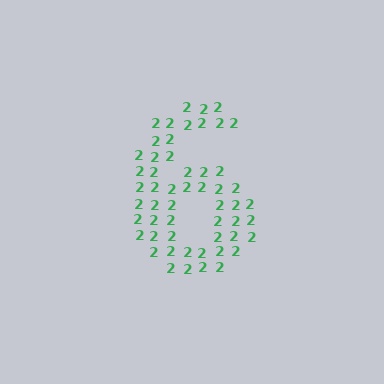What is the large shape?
The large shape is the digit 6.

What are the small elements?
The small elements are digit 2's.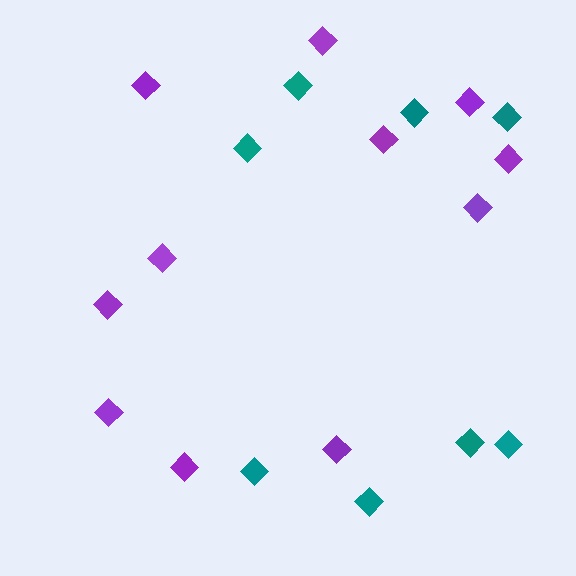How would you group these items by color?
There are 2 groups: one group of purple diamonds (11) and one group of teal diamonds (8).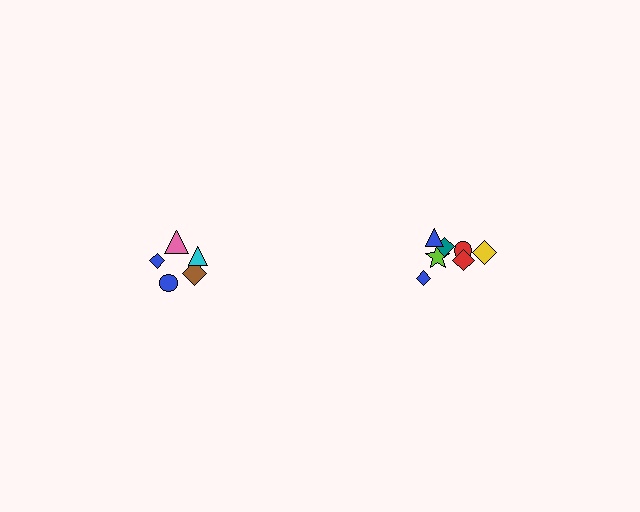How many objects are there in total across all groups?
There are 12 objects.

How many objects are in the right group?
There are 7 objects.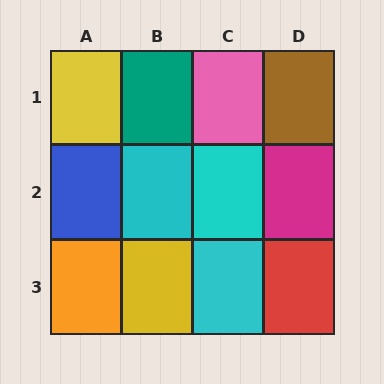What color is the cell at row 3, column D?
Red.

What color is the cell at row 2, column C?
Cyan.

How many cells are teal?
1 cell is teal.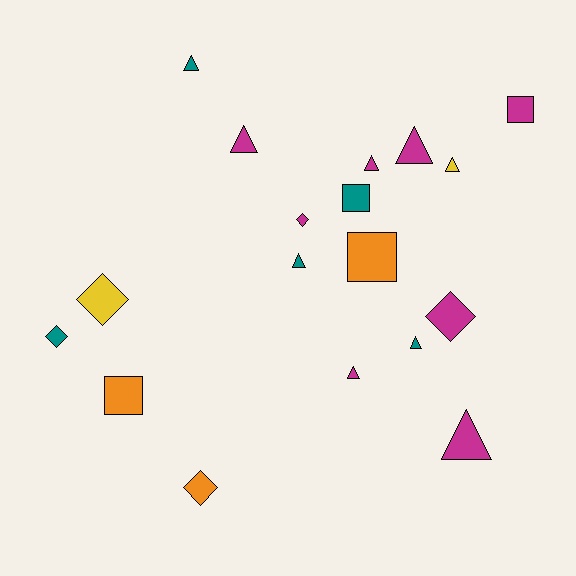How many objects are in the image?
There are 18 objects.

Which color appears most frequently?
Magenta, with 8 objects.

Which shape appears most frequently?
Triangle, with 9 objects.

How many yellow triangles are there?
There is 1 yellow triangle.